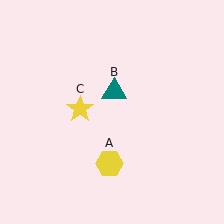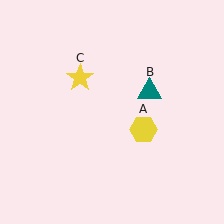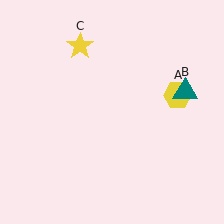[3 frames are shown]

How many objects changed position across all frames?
3 objects changed position: yellow hexagon (object A), teal triangle (object B), yellow star (object C).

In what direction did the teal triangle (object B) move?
The teal triangle (object B) moved right.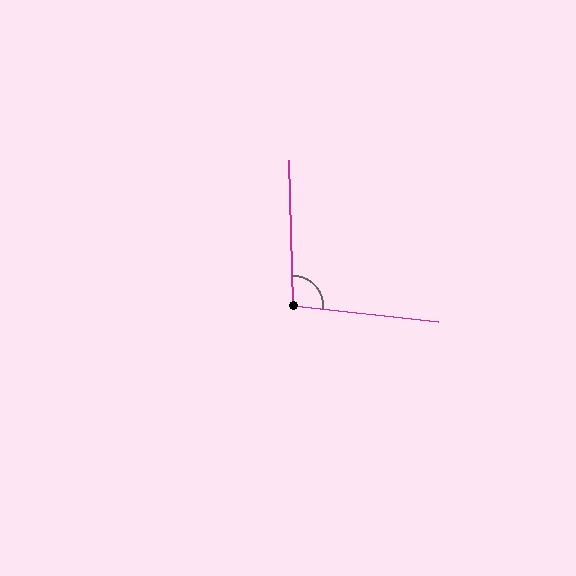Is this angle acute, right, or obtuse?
It is obtuse.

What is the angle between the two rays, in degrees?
Approximately 98 degrees.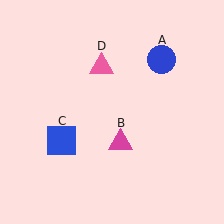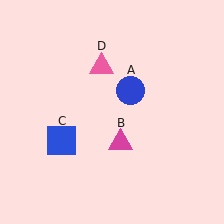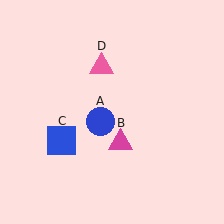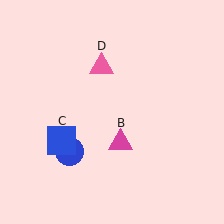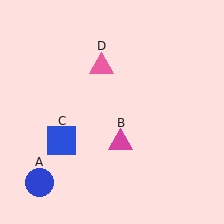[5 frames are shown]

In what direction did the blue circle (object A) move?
The blue circle (object A) moved down and to the left.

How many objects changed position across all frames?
1 object changed position: blue circle (object A).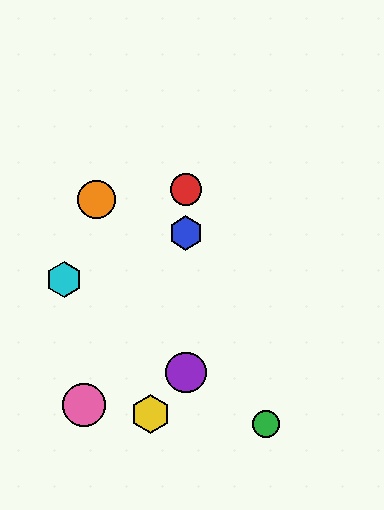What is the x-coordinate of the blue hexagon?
The blue hexagon is at x≈186.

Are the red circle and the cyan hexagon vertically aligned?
No, the red circle is at x≈186 and the cyan hexagon is at x≈64.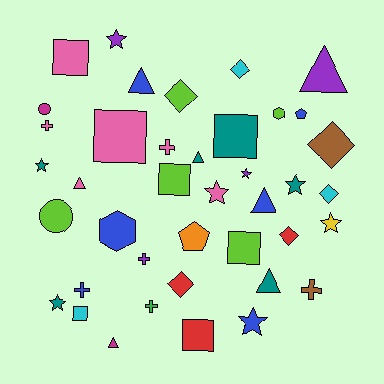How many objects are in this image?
There are 40 objects.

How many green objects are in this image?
There is 1 green object.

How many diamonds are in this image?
There are 6 diamonds.